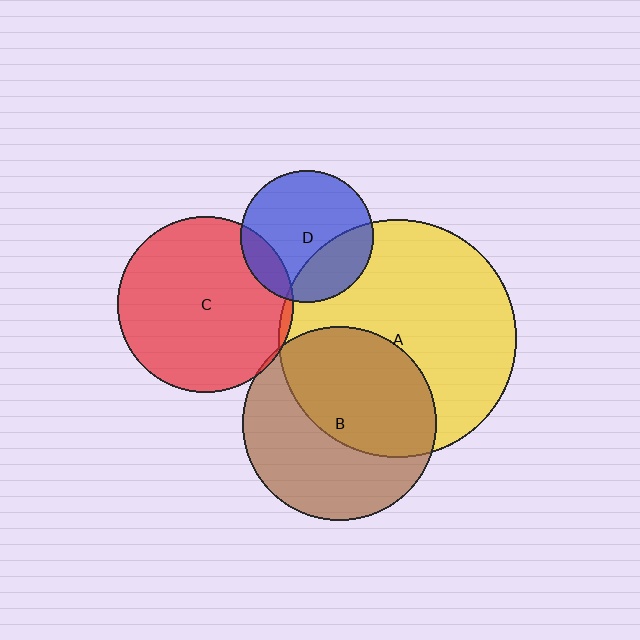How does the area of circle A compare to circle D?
Approximately 3.2 times.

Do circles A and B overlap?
Yes.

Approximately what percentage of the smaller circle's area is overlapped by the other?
Approximately 50%.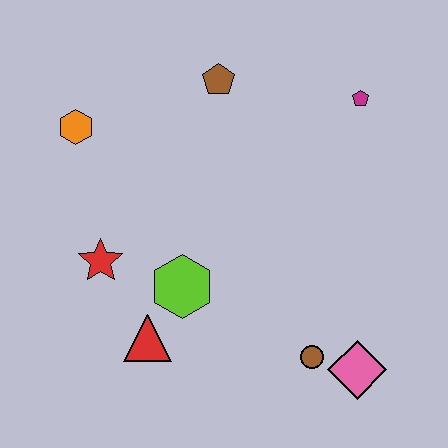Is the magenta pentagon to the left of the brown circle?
No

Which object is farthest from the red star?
The magenta pentagon is farthest from the red star.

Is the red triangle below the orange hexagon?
Yes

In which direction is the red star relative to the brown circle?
The red star is to the left of the brown circle.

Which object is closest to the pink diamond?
The brown circle is closest to the pink diamond.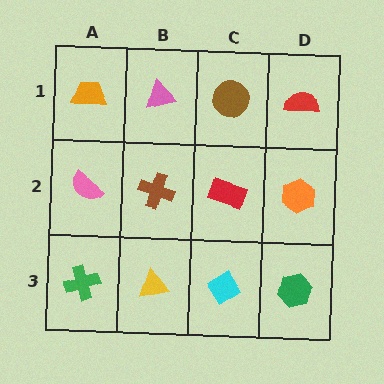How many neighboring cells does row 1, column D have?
2.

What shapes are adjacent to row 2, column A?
An orange trapezoid (row 1, column A), a green cross (row 3, column A), a brown cross (row 2, column B).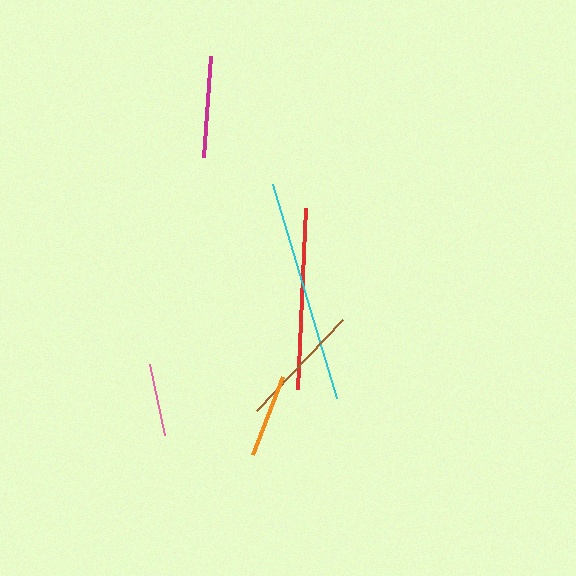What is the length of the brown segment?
The brown segment is approximately 125 pixels long.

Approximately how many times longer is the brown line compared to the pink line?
The brown line is approximately 1.7 times the length of the pink line.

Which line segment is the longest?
The cyan line is the longest at approximately 224 pixels.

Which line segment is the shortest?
The pink line is the shortest at approximately 73 pixels.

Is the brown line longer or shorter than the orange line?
The brown line is longer than the orange line.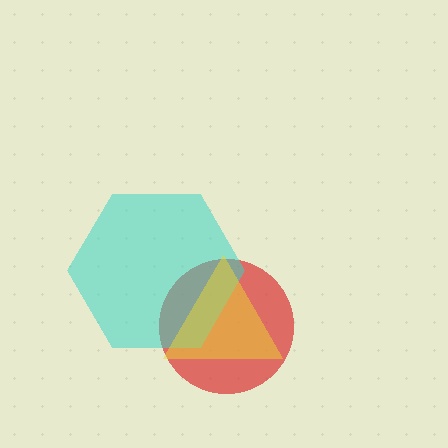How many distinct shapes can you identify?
There are 3 distinct shapes: a red circle, a cyan hexagon, a yellow triangle.